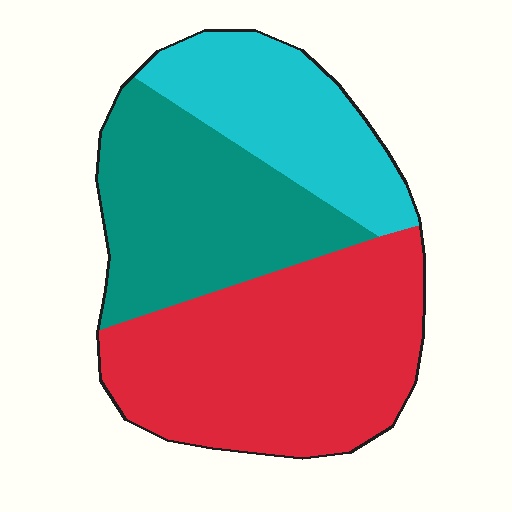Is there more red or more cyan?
Red.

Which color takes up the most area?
Red, at roughly 45%.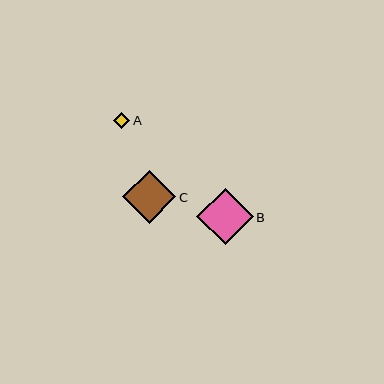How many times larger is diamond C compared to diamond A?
Diamond C is approximately 3.3 times the size of diamond A.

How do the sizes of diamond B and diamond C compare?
Diamond B and diamond C are approximately the same size.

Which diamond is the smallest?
Diamond A is the smallest with a size of approximately 16 pixels.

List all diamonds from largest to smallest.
From largest to smallest: B, C, A.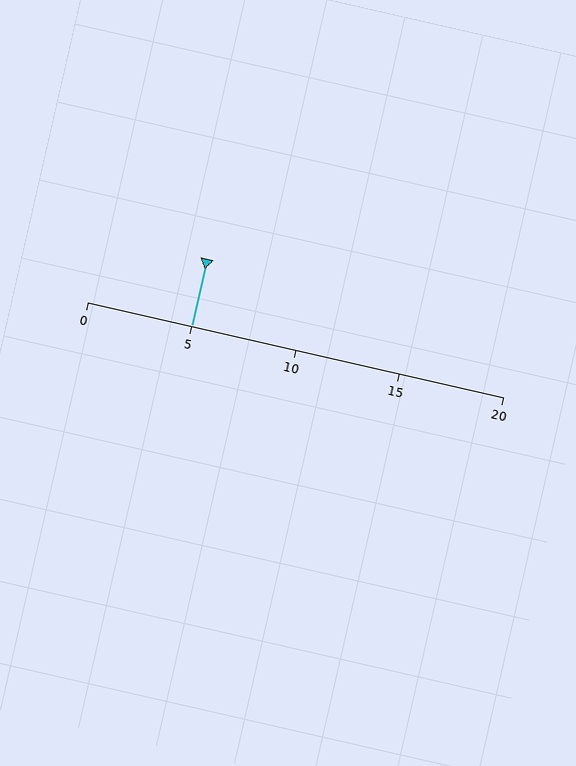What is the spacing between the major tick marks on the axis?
The major ticks are spaced 5 apart.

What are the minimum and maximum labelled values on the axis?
The axis runs from 0 to 20.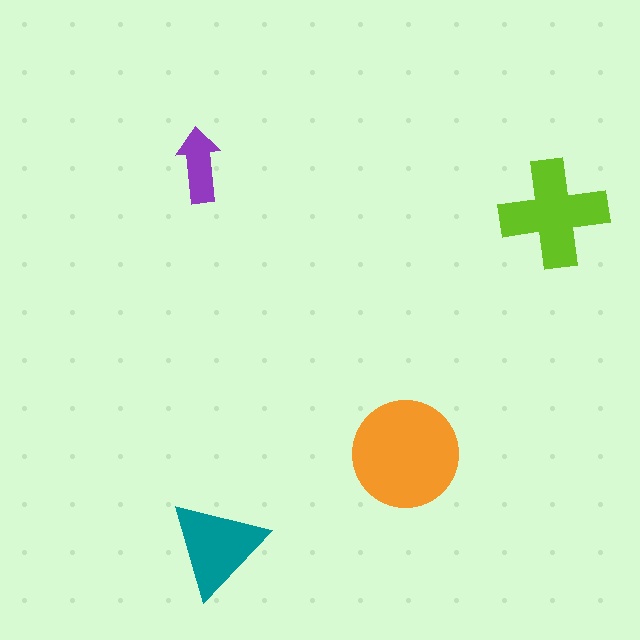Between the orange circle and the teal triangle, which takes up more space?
The orange circle.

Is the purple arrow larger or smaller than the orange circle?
Smaller.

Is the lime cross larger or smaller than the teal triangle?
Larger.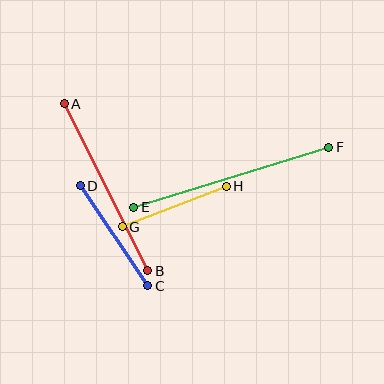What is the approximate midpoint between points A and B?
The midpoint is at approximately (106, 187) pixels.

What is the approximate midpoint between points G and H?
The midpoint is at approximately (174, 207) pixels.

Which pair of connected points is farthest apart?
Points E and F are farthest apart.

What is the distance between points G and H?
The distance is approximately 112 pixels.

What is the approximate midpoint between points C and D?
The midpoint is at approximately (114, 236) pixels.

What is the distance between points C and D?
The distance is approximately 121 pixels.